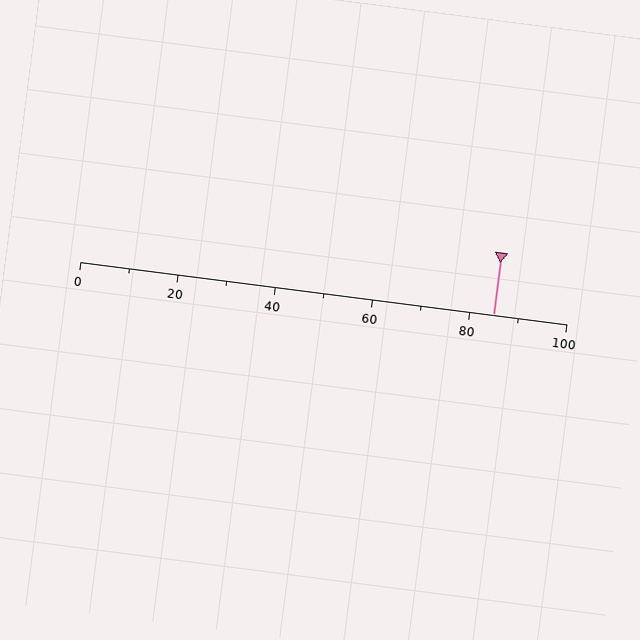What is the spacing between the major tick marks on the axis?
The major ticks are spaced 20 apart.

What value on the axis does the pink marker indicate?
The marker indicates approximately 85.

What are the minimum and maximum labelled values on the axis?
The axis runs from 0 to 100.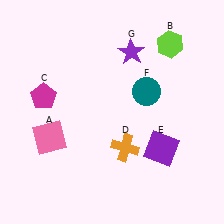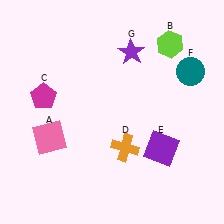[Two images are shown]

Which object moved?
The teal circle (F) moved right.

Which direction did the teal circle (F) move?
The teal circle (F) moved right.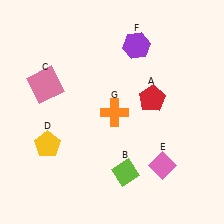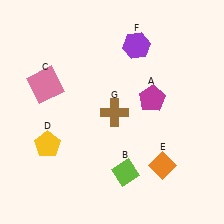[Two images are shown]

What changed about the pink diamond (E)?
In Image 1, E is pink. In Image 2, it changed to orange.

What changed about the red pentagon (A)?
In Image 1, A is red. In Image 2, it changed to magenta.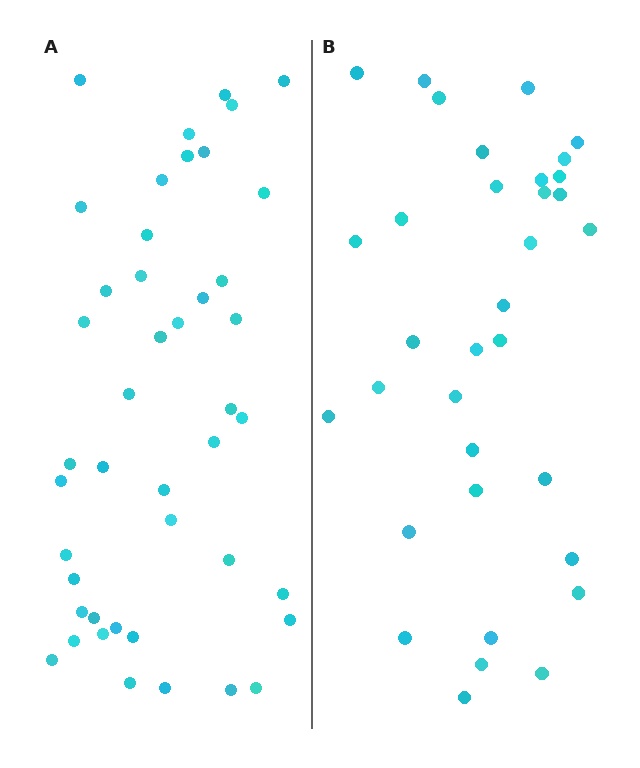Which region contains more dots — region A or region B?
Region A (the left region) has more dots.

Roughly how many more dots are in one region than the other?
Region A has roughly 10 or so more dots than region B.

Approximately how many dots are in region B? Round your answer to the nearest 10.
About 30 dots. (The exact count is 34, which rounds to 30.)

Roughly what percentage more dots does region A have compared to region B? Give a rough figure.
About 30% more.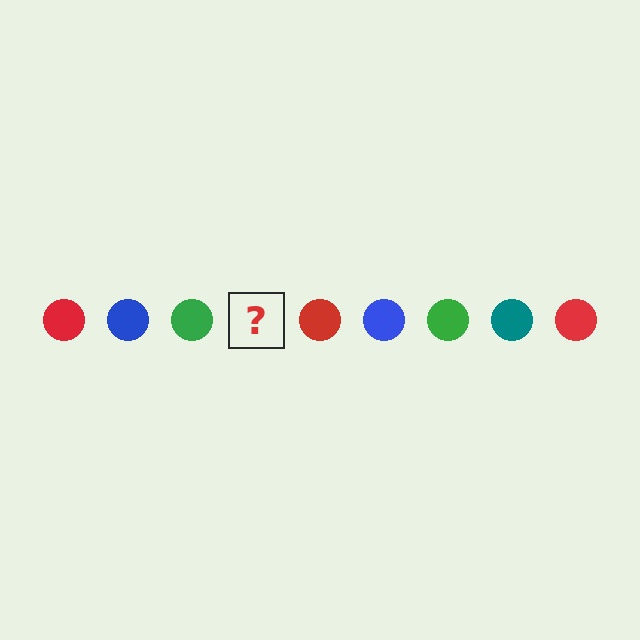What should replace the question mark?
The question mark should be replaced with a teal circle.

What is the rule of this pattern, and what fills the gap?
The rule is that the pattern cycles through red, blue, green, teal circles. The gap should be filled with a teal circle.